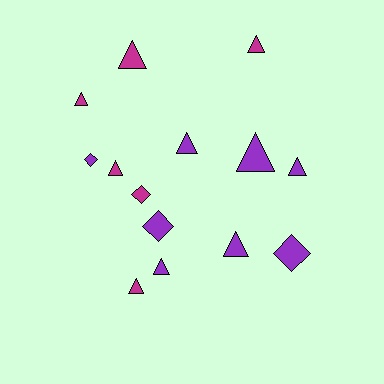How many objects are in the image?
There are 14 objects.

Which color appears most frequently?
Purple, with 8 objects.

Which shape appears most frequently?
Triangle, with 10 objects.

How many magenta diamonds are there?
There is 1 magenta diamond.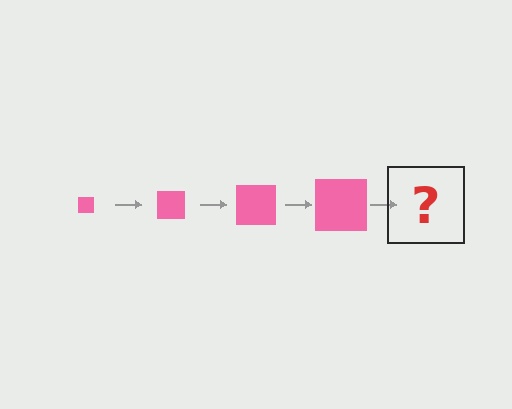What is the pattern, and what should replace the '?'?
The pattern is that the square gets progressively larger each step. The '?' should be a pink square, larger than the previous one.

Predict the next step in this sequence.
The next step is a pink square, larger than the previous one.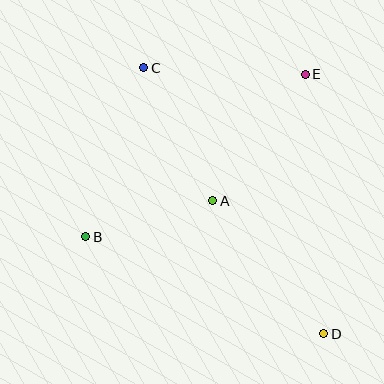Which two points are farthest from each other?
Points C and D are farthest from each other.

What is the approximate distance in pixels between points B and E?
The distance between B and E is approximately 273 pixels.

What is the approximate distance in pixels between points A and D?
The distance between A and D is approximately 174 pixels.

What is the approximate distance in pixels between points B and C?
The distance between B and C is approximately 178 pixels.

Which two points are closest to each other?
Points A and B are closest to each other.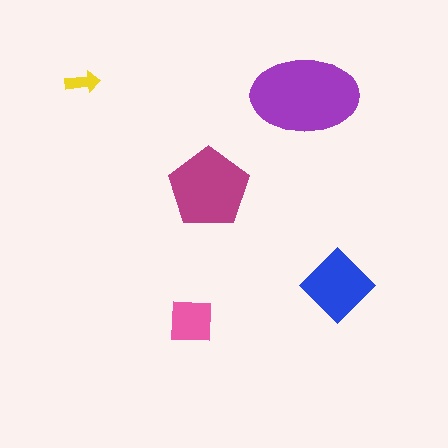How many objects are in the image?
There are 5 objects in the image.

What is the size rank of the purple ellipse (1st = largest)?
1st.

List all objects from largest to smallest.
The purple ellipse, the magenta pentagon, the blue diamond, the pink square, the yellow arrow.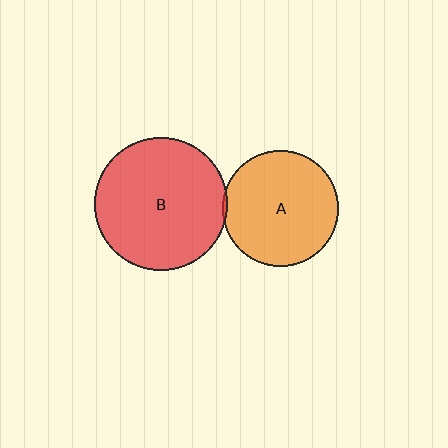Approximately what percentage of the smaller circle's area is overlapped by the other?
Approximately 5%.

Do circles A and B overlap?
Yes.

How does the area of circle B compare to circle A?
Approximately 1.3 times.